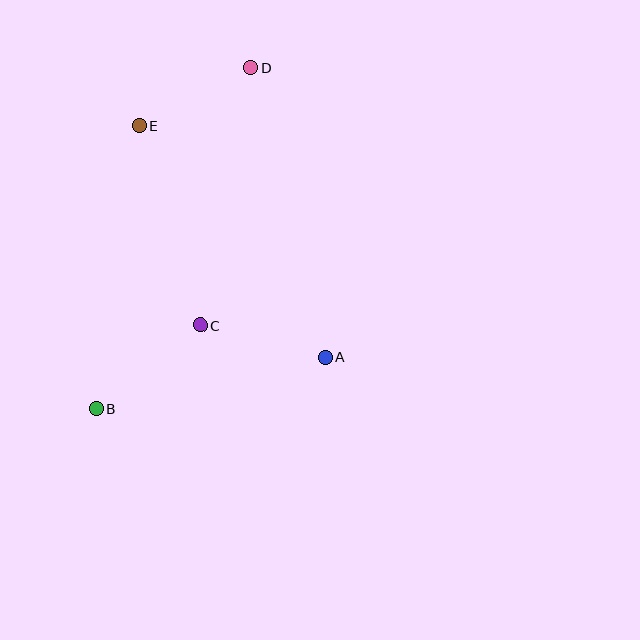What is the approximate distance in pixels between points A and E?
The distance between A and E is approximately 297 pixels.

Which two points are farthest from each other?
Points B and D are farthest from each other.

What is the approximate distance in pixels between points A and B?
The distance between A and B is approximately 235 pixels.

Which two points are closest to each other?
Points D and E are closest to each other.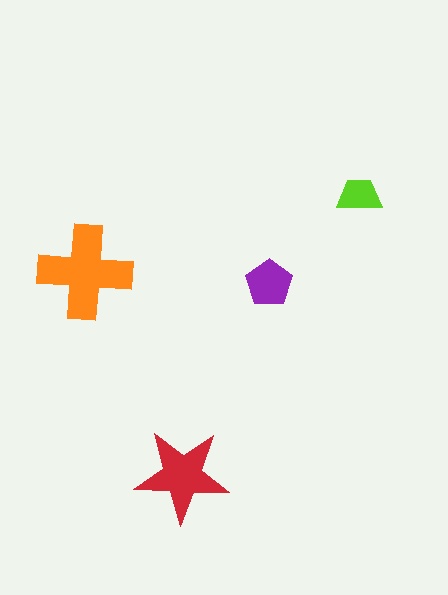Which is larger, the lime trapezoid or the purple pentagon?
The purple pentagon.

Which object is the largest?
The orange cross.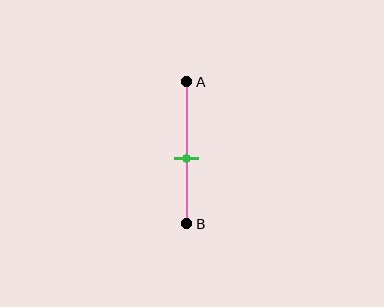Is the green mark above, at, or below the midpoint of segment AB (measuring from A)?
The green mark is below the midpoint of segment AB.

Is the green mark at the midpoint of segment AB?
No, the mark is at about 55% from A, not at the 50% midpoint.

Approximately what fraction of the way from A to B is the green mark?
The green mark is approximately 55% of the way from A to B.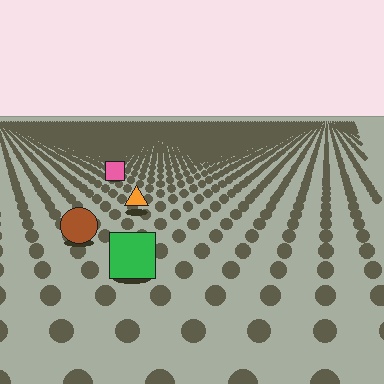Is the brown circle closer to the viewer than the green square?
No. The green square is closer — you can tell from the texture gradient: the ground texture is coarser near it.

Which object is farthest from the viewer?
The pink square is farthest from the viewer. It appears smaller and the ground texture around it is denser.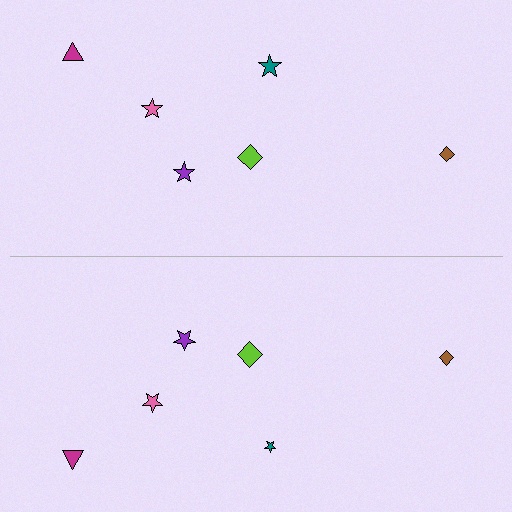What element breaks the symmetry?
The teal star on the bottom side has a different size than its mirror counterpart.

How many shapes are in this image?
There are 12 shapes in this image.